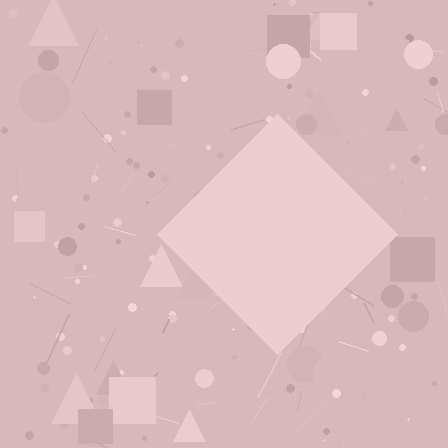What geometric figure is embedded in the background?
A diamond is embedded in the background.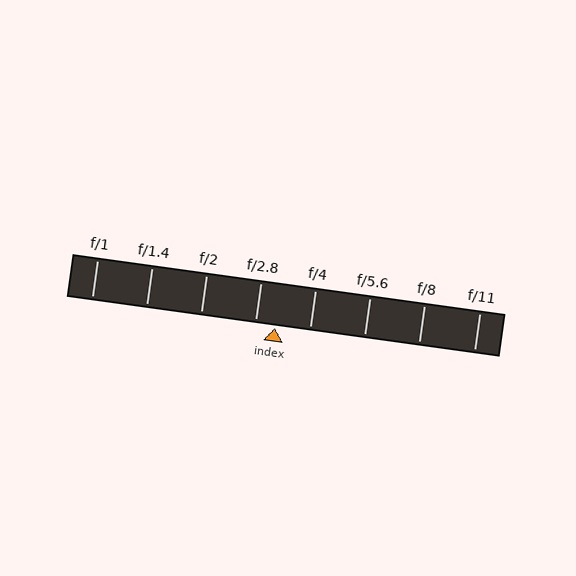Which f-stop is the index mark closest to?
The index mark is closest to f/2.8.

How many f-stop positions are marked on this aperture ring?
There are 8 f-stop positions marked.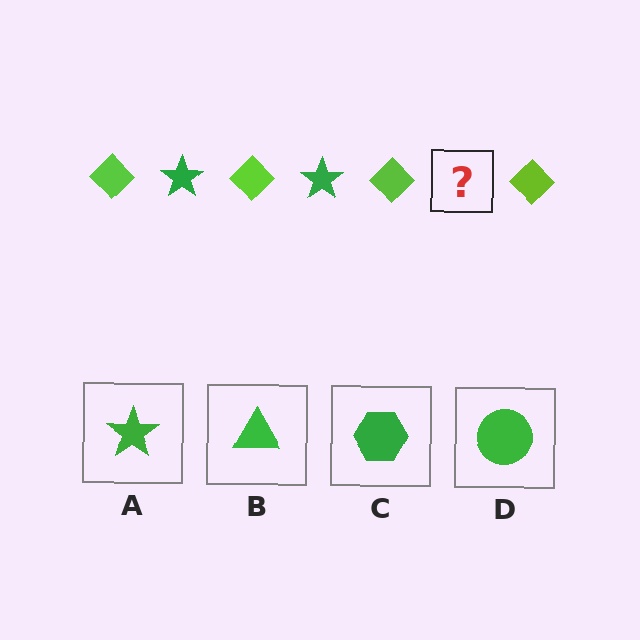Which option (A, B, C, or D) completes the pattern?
A.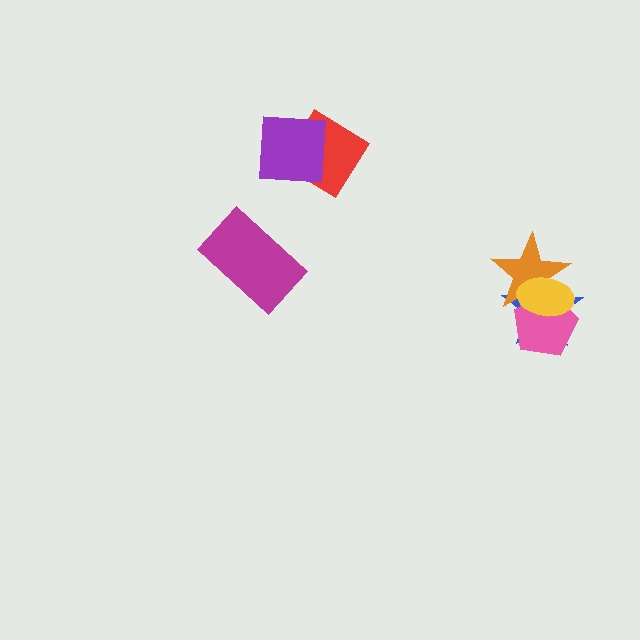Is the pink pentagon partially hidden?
Yes, it is partially covered by another shape.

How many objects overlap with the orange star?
3 objects overlap with the orange star.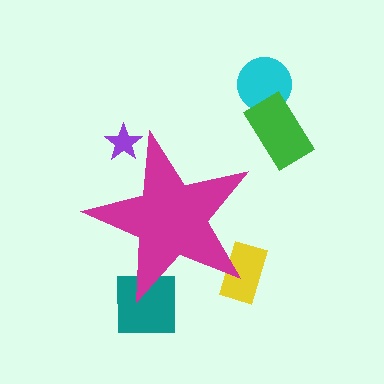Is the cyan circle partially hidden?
No, the cyan circle is fully visible.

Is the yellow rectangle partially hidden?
Yes, the yellow rectangle is partially hidden behind the magenta star.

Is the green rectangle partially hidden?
No, the green rectangle is fully visible.